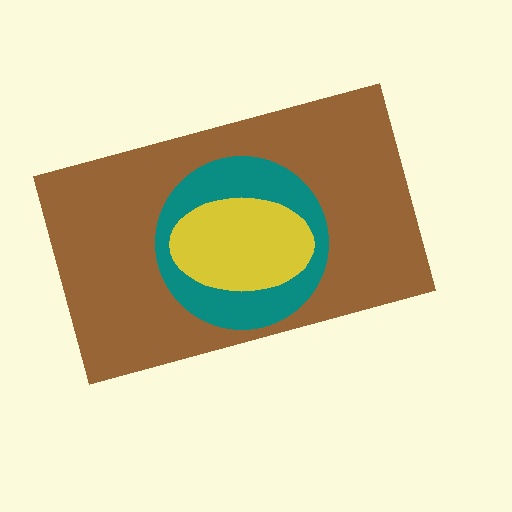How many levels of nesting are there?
3.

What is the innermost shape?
The yellow ellipse.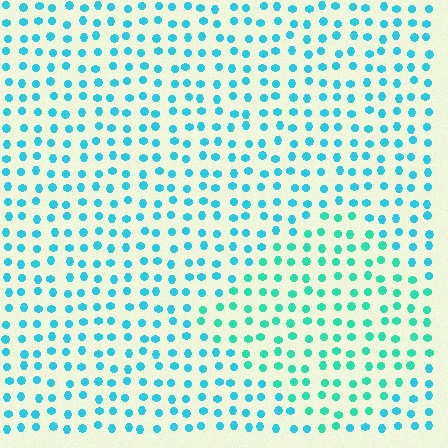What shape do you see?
I see a diamond.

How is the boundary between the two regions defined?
The boundary is defined purely by a slight shift in hue (about 26 degrees). Spacing, size, and orientation are identical on both sides.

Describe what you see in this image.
The image is filled with small cyan elements in a uniform arrangement. A diamond-shaped region is visible where the elements are tinted to a slightly different hue, forming a subtle color boundary.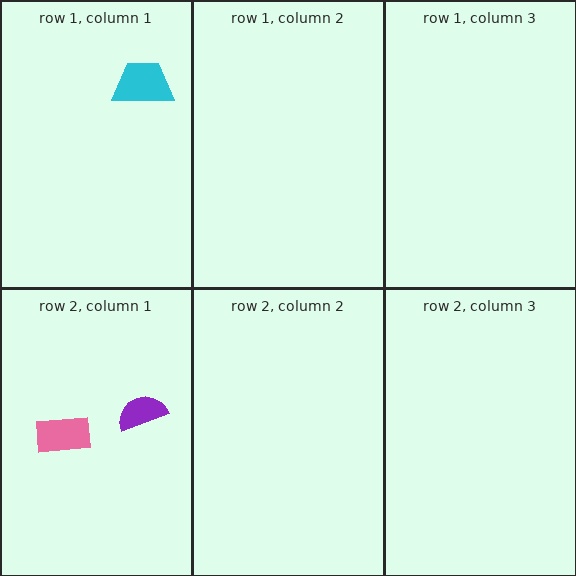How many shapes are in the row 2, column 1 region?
2.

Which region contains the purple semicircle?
The row 2, column 1 region.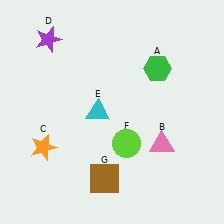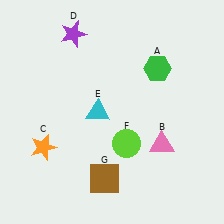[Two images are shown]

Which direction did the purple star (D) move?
The purple star (D) moved right.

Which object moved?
The purple star (D) moved right.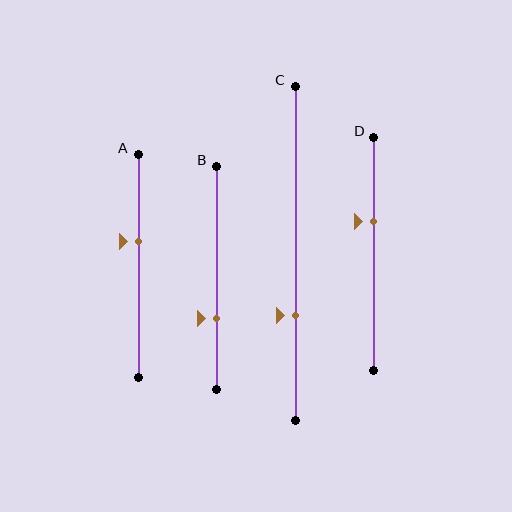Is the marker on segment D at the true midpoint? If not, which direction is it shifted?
No, the marker on segment D is shifted upward by about 14% of the segment length.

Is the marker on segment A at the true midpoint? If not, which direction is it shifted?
No, the marker on segment A is shifted upward by about 11% of the segment length.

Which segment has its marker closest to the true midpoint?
Segment A has its marker closest to the true midpoint.